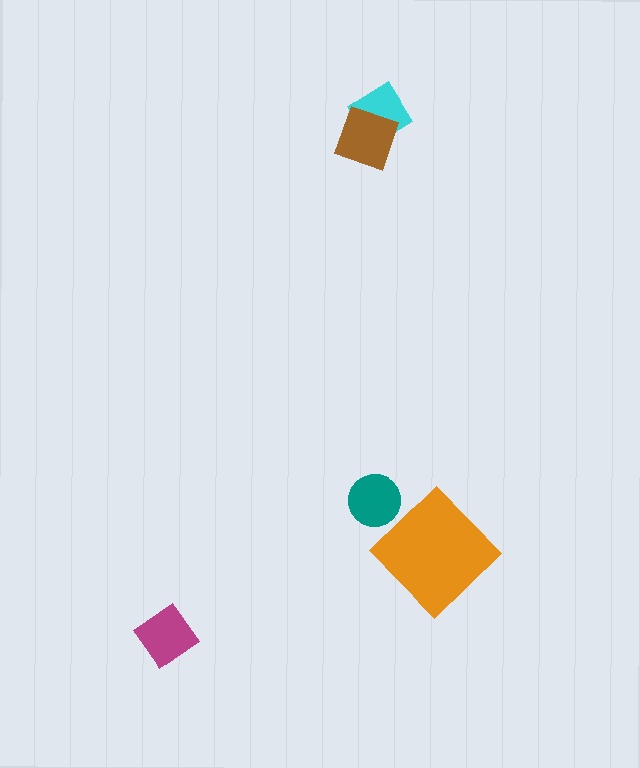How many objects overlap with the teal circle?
0 objects overlap with the teal circle.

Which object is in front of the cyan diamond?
The brown diamond is in front of the cyan diamond.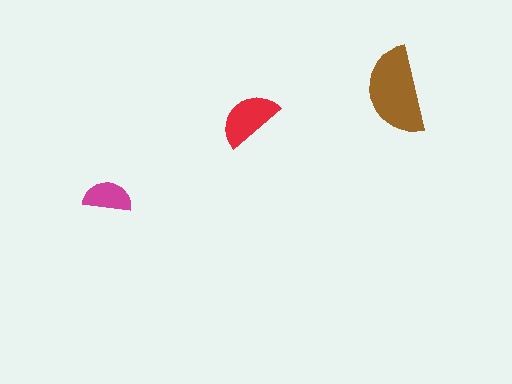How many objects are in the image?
There are 3 objects in the image.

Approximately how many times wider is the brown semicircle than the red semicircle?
About 1.5 times wider.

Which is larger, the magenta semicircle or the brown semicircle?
The brown one.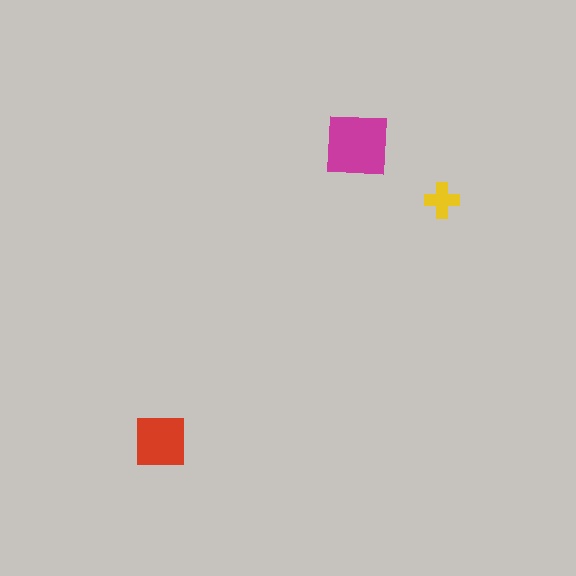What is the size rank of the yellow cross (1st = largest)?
3rd.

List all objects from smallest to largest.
The yellow cross, the red square, the magenta square.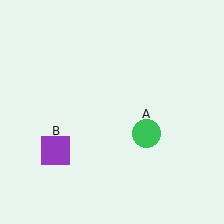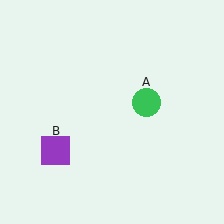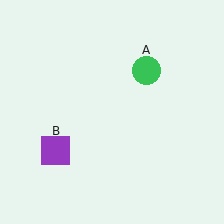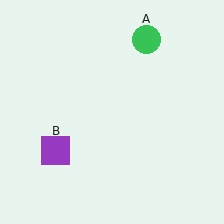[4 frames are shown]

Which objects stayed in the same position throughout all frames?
Purple square (object B) remained stationary.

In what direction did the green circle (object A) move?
The green circle (object A) moved up.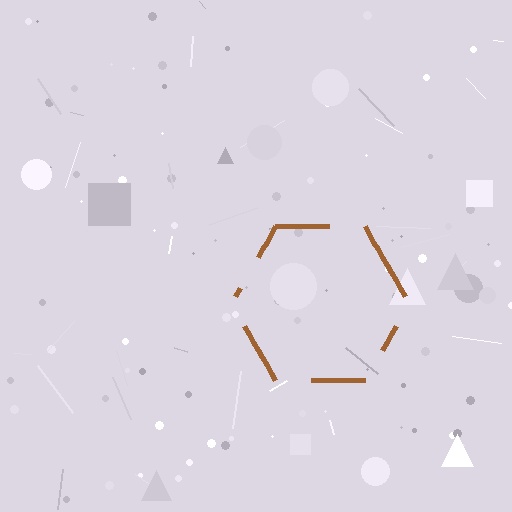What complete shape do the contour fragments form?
The contour fragments form a hexagon.